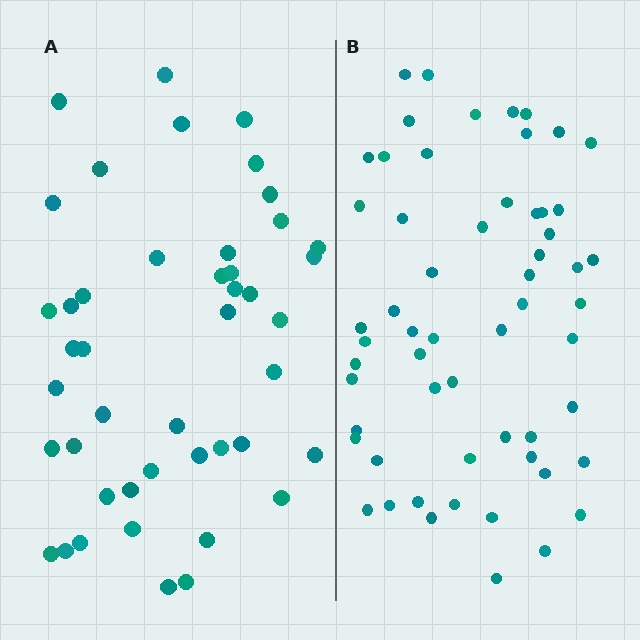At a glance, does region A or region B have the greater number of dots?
Region B (the right region) has more dots.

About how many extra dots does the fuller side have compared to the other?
Region B has approximately 15 more dots than region A.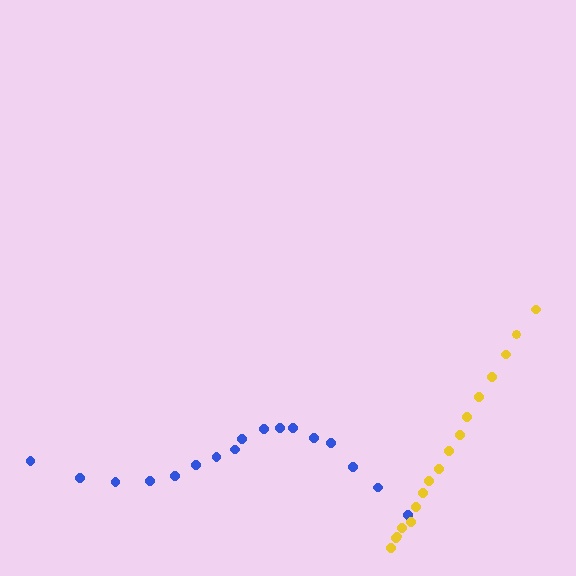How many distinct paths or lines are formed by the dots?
There are 2 distinct paths.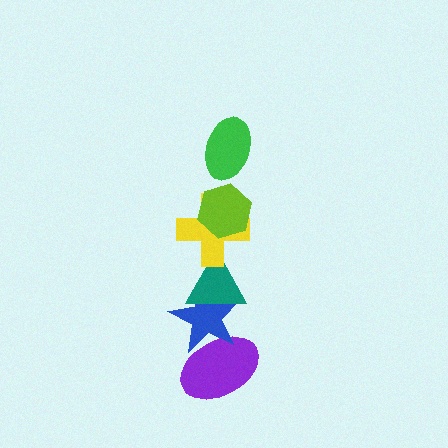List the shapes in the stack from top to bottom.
From top to bottom: the green ellipse, the lime hexagon, the yellow cross, the teal triangle, the blue star, the purple ellipse.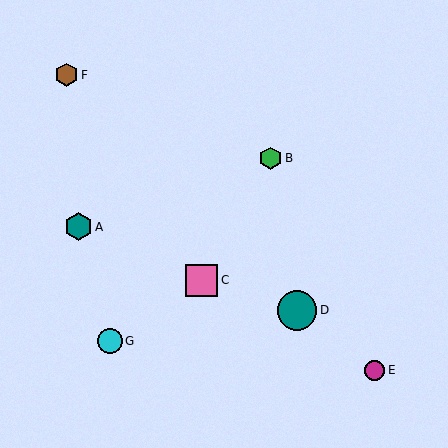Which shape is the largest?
The teal circle (labeled D) is the largest.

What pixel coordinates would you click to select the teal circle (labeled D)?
Click at (297, 310) to select the teal circle D.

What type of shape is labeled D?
Shape D is a teal circle.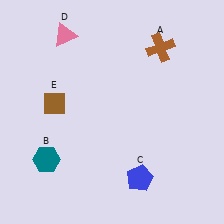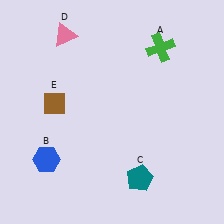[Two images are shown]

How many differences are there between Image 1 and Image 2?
There are 3 differences between the two images.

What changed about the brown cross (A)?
In Image 1, A is brown. In Image 2, it changed to green.